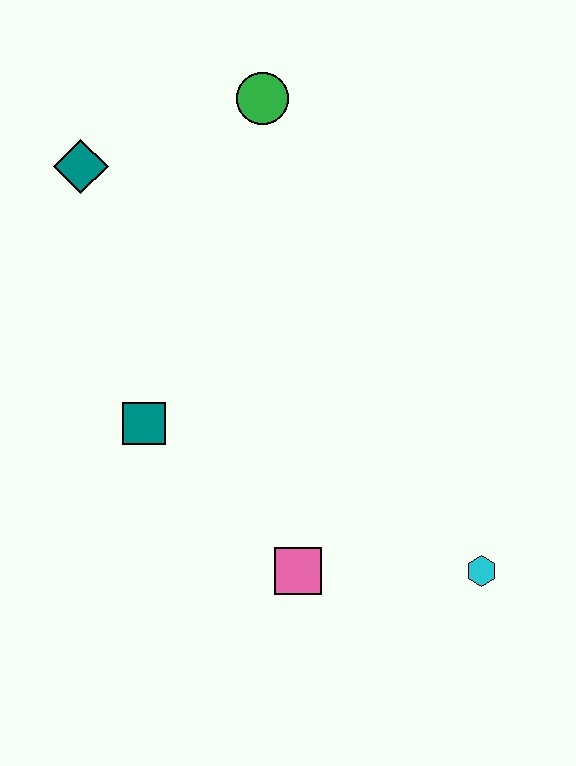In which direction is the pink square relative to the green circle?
The pink square is below the green circle.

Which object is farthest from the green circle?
The cyan hexagon is farthest from the green circle.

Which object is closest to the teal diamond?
The green circle is closest to the teal diamond.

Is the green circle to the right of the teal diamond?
Yes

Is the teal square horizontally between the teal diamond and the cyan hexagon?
Yes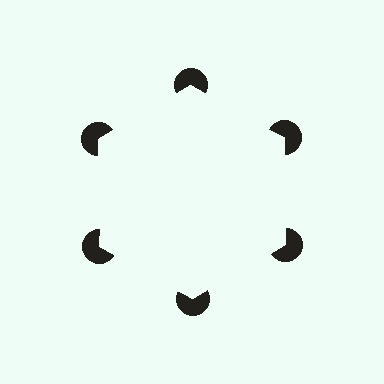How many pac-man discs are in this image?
There are 6 — one at each vertex of the illusory hexagon.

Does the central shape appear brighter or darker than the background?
It typically appears slightly brighter than the background, even though no actual brightness change is drawn.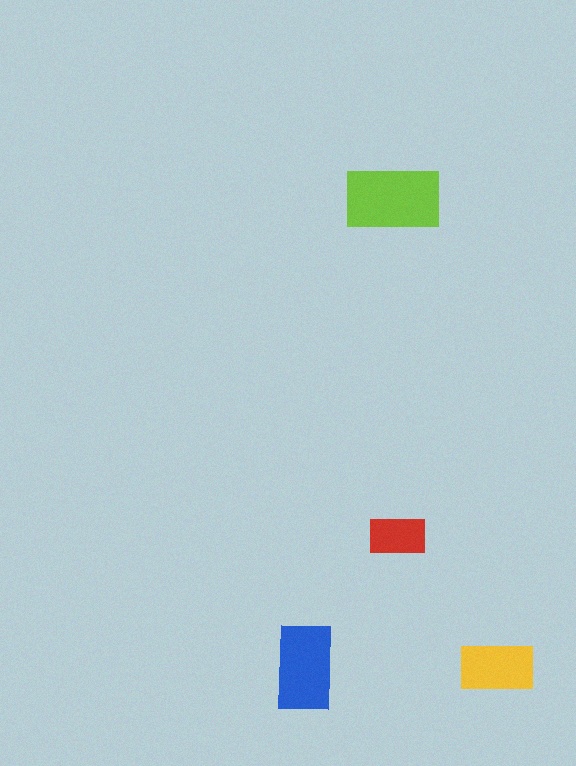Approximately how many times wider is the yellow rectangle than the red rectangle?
About 1.5 times wider.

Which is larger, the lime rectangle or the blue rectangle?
The lime one.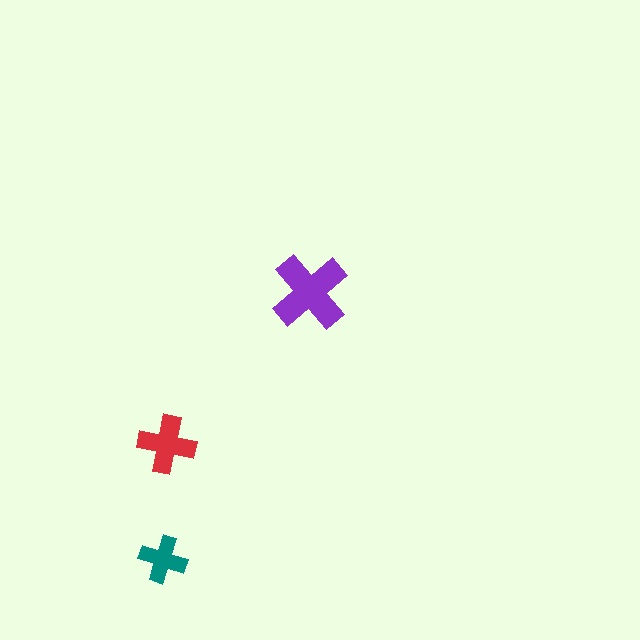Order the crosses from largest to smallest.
the purple one, the red one, the teal one.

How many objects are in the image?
There are 3 objects in the image.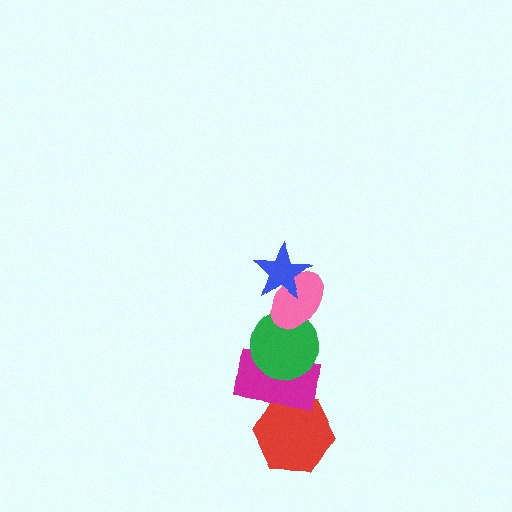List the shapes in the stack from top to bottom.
From top to bottom: the blue star, the pink ellipse, the green circle, the magenta rectangle, the red hexagon.